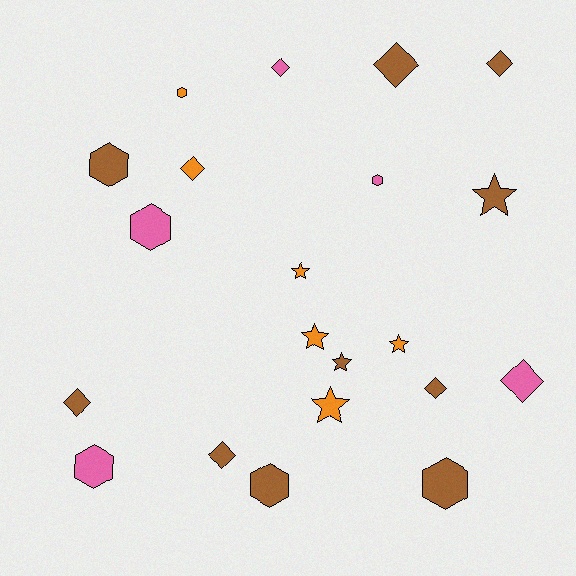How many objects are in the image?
There are 21 objects.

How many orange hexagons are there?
There is 1 orange hexagon.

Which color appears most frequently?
Brown, with 10 objects.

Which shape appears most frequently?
Diamond, with 8 objects.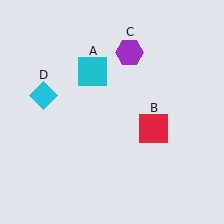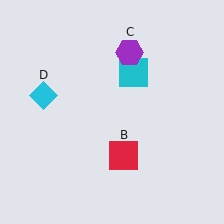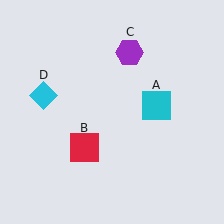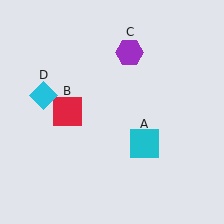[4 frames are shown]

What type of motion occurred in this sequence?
The cyan square (object A), red square (object B) rotated clockwise around the center of the scene.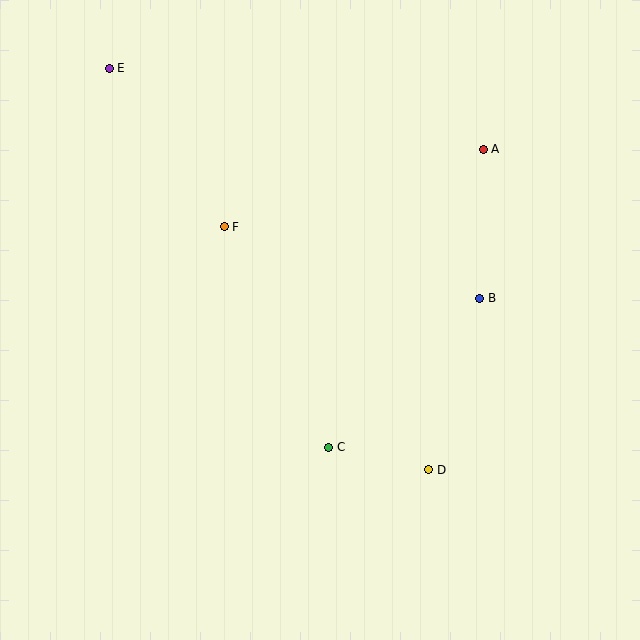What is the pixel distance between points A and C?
The distance between A and C is 336 pixels.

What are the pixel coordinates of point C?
Point C is at (329, 447).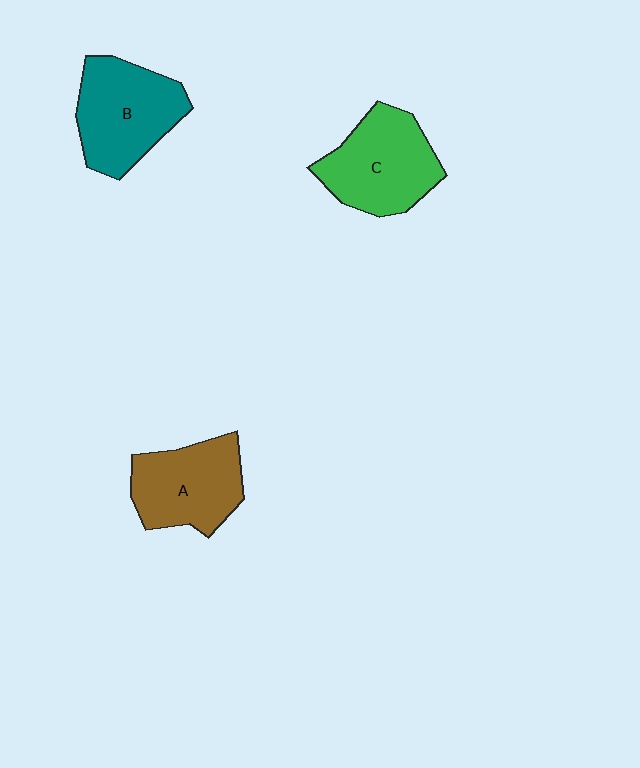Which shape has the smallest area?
Shape A (brown).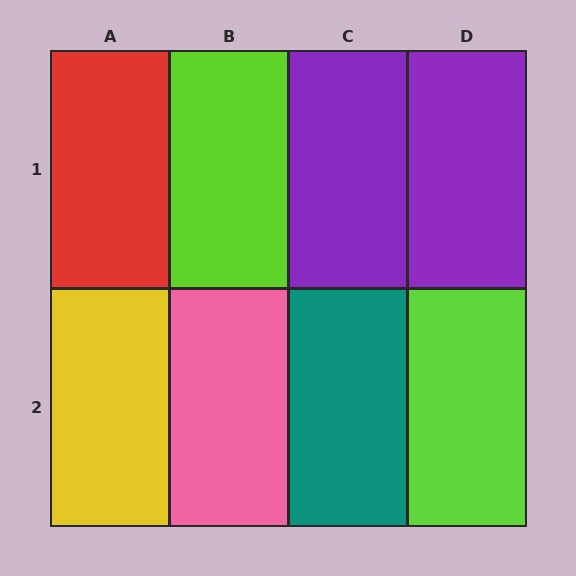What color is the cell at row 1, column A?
Red.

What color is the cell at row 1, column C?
Purple.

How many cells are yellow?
1 cell is yellow.